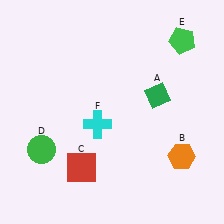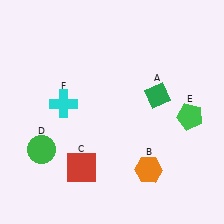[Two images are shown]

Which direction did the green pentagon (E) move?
The green pentagon (E) moved down.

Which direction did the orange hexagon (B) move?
The orange hexagon (B) moved left.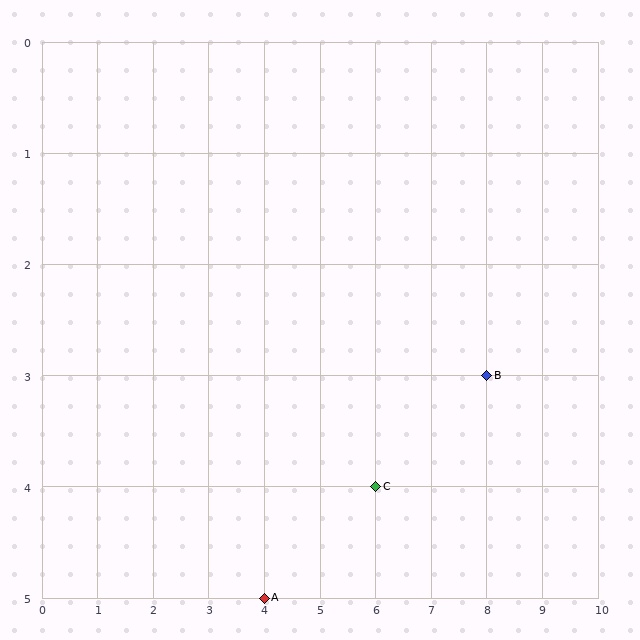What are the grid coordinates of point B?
Point B is at grid coordinates (8, 3).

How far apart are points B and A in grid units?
Points B and A are 4 columns and 2 rows apart (about 4.5 grid units diagonally).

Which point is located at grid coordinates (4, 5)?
Point A is at (4, 5).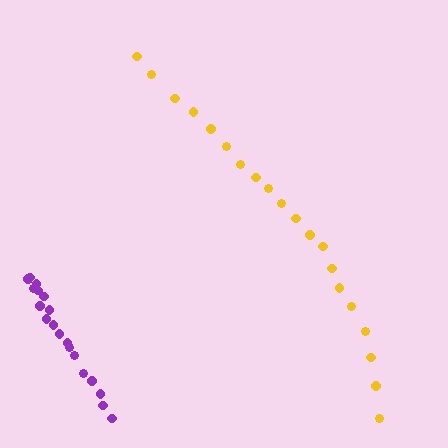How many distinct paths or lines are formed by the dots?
There are 2 distinct paths.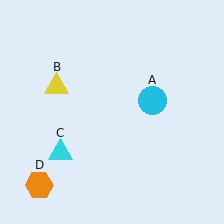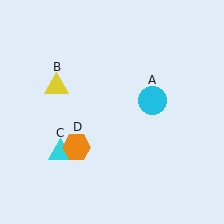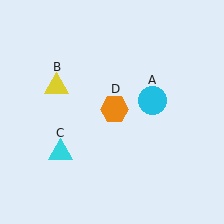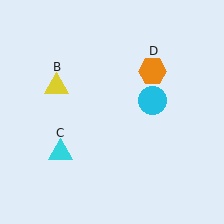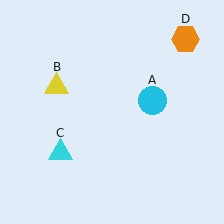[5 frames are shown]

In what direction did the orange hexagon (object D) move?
The orange hexagon (object D) moved up and to the right.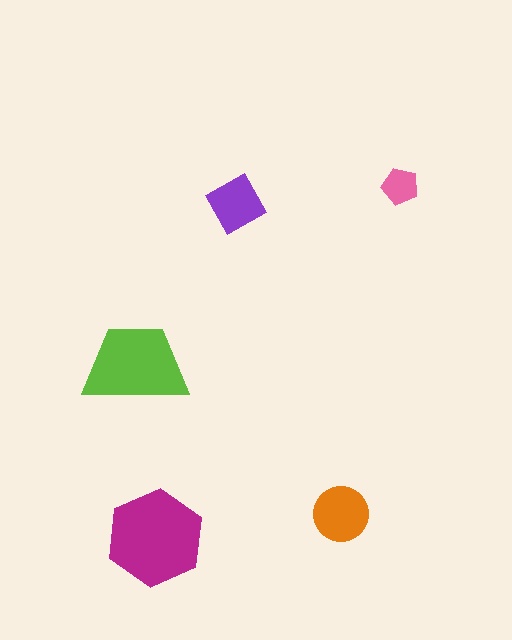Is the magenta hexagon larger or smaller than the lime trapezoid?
Larger.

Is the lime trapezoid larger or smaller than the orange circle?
Larger.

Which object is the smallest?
The pink pentagon.